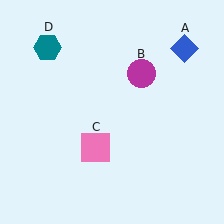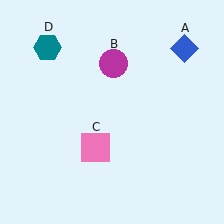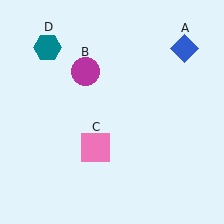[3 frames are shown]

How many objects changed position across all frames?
1 object changed position: magenta circle (object B).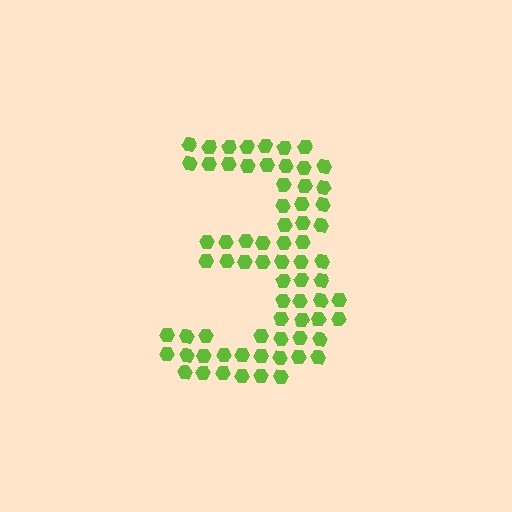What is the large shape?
The large shape is the digit 3.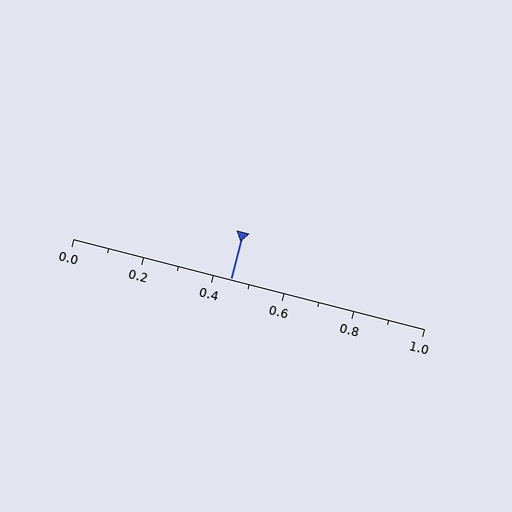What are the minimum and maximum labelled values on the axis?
The axis runs from 0.0 to 1.0.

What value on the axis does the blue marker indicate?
The marker indicates approximately 0.45.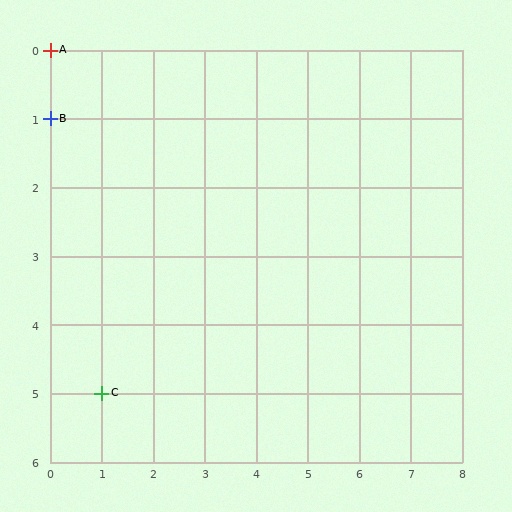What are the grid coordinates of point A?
Point A is at grid coordinates (0, 0).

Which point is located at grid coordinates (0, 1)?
Point B is at (0, 1).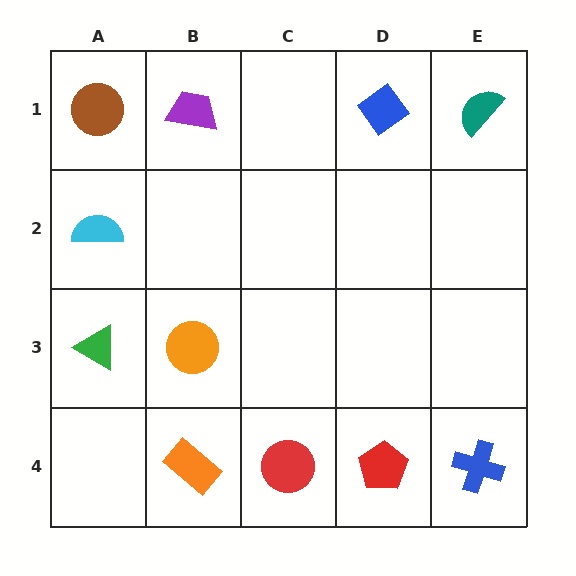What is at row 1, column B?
A purple trapezoid.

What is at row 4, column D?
A red pentagon.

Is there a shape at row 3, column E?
No, that cell is empty.